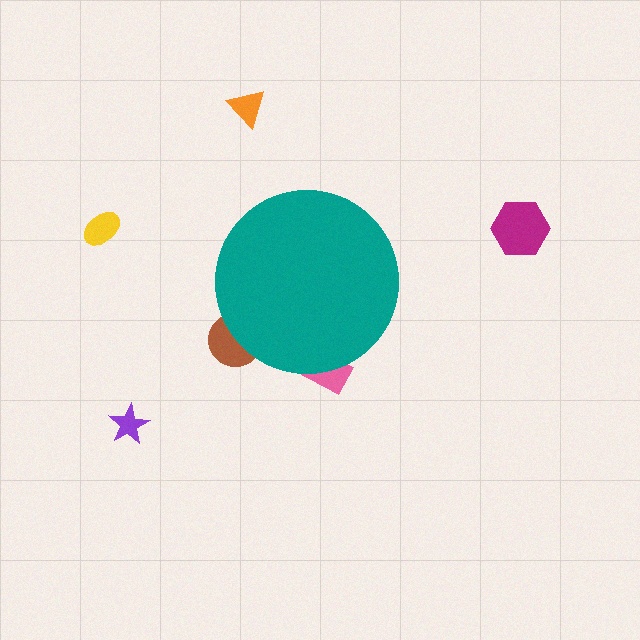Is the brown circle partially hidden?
Yes, the brown circle is partially hidden behind the teal circle.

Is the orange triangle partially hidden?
No, the orange triangle is fully visible.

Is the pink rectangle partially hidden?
Yes, the pink rectangle is partially hidden behind the teal circle.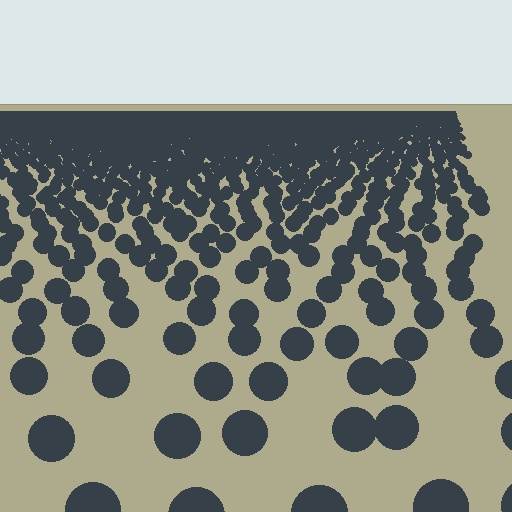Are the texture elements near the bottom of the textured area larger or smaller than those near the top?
Larger. Near the bottom, elements are closer to the viewer and appear at a bigger on-screen size.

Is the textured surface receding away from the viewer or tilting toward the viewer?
The surface is receding away from the viewer. Texture elements get smaller and denser toward the top.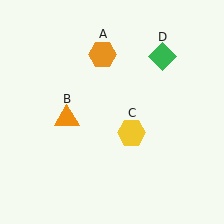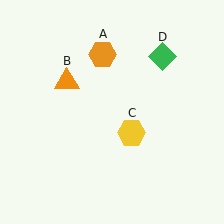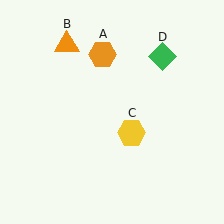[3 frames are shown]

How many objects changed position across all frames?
1 object changed position: orange triangle (object B).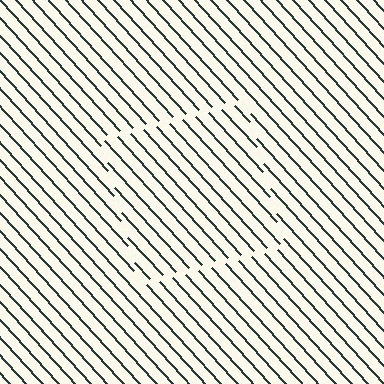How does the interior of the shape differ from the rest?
The interior of the shape contains the same grating, shifted by half a period — the contour is defined by the phase discontinuity where line-ends from the inner and outer gratings abut.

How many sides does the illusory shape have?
4 sides — the line-ends trace a square.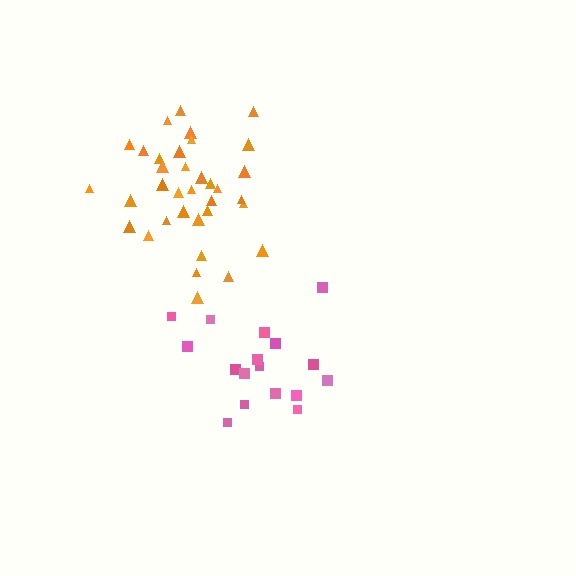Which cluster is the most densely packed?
Orange.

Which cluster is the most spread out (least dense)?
Pink.